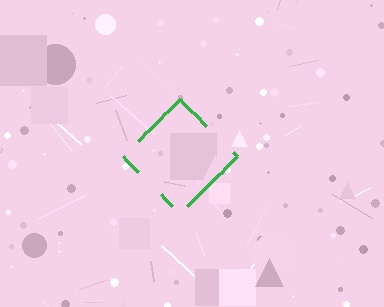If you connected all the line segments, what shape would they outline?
They would outline a diamond.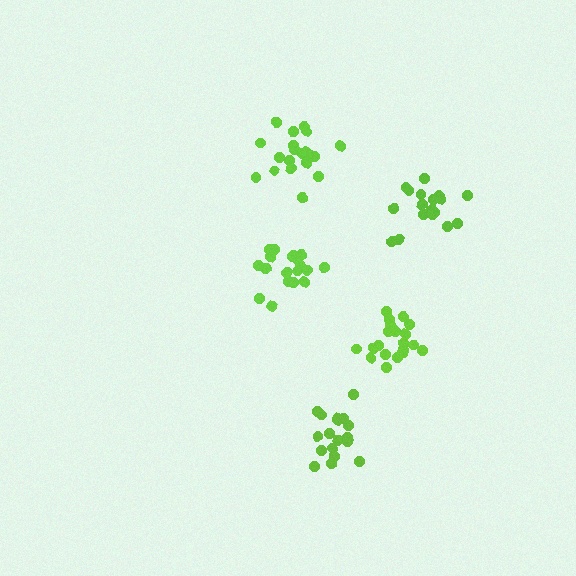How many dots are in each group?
Group 1: 19 dots, Group 2: 21 dots, Group 3: 18 dots, Group 4: 20 dots, Group 5: 19 dots (97 total).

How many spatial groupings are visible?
There are 5 spatial groupings.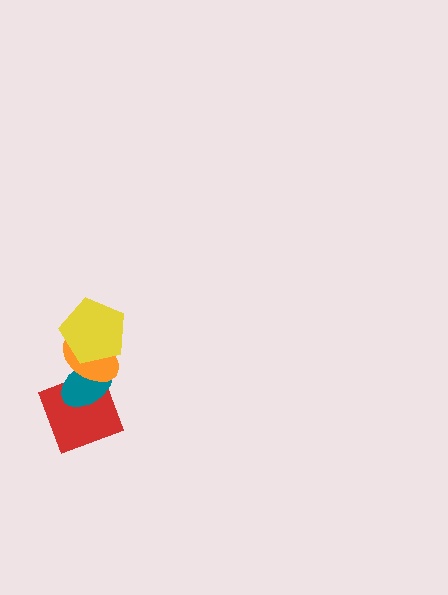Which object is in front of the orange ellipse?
The yellow pentagon is in front of the orange ellipse.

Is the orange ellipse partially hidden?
Yes, it is partially covered by another shape.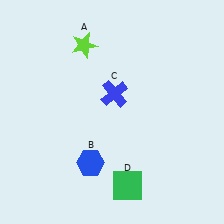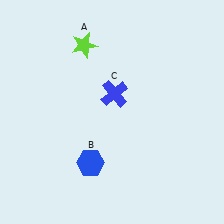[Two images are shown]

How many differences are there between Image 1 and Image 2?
There is 1 difference between the two images.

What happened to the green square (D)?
The green square (D) was removed in Image 2. It was in the bottom-right area of Image 1.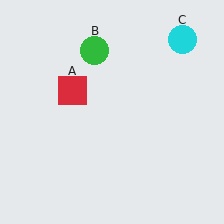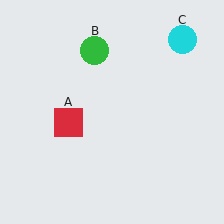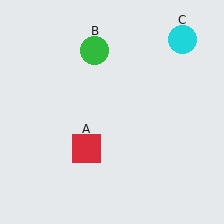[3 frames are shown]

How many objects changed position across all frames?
1 object changed position: red square (object A).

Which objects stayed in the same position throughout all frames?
Green circle (object B) and cyan circle (object C) remained stationary.